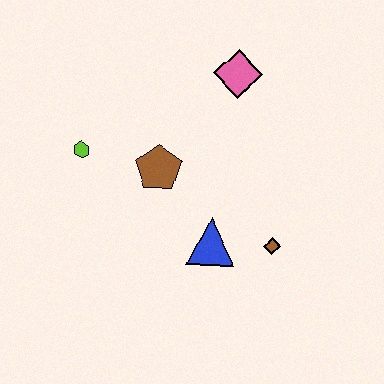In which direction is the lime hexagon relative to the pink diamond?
The lime hexagon is to the left of the pink diamond.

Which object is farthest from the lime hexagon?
The brown diamond is farthest from the lime hexagon.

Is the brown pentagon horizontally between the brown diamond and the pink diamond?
No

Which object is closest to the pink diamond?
The brown pentagon is closest to the pink diamond.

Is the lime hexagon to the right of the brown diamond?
No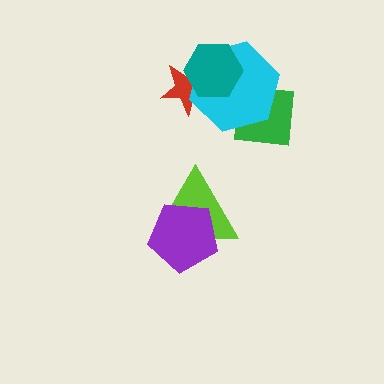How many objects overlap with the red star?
2 objects overlap with the red star.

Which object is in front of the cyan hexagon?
The teal hexagon is in front of the cyan hexagon.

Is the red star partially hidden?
Yes, it is partially covered by another shape.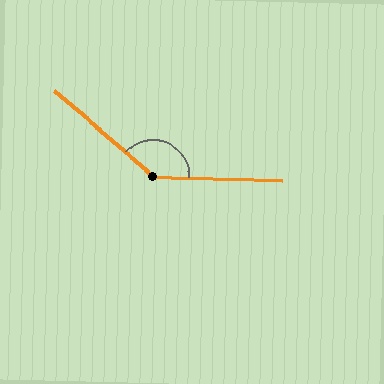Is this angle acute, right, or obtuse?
It is obtuse.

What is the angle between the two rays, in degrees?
Approximately 141 degrees.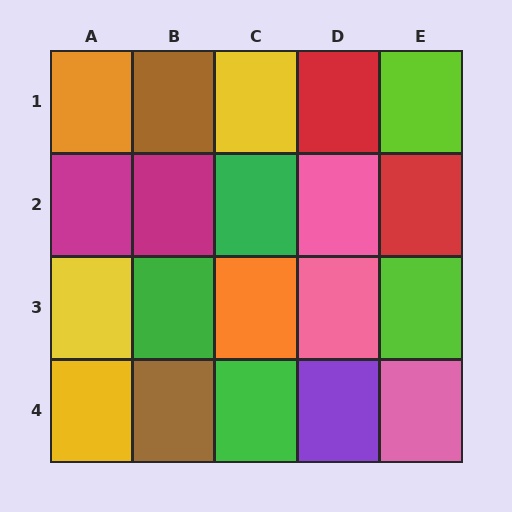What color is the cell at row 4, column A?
Yellow.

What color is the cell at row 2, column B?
Magenta.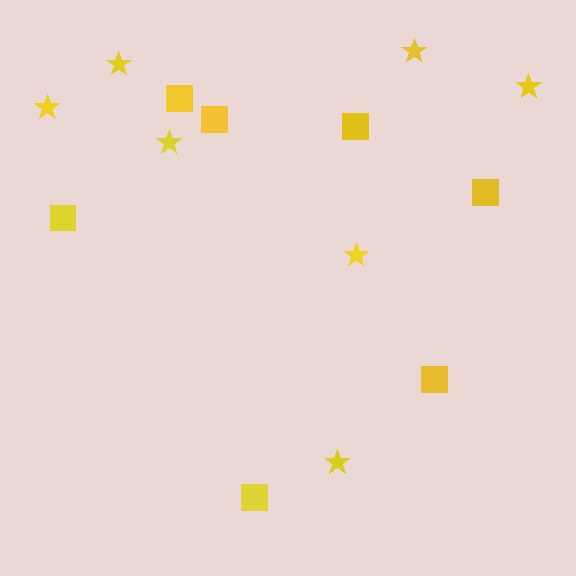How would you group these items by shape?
There are 2 groups: one group of stars (7) and one group of squares (7).